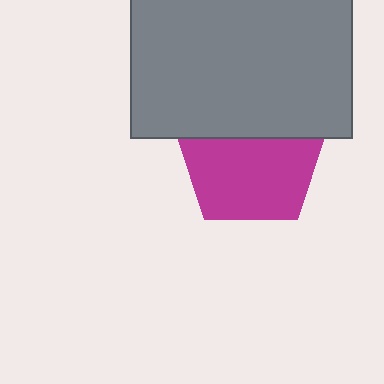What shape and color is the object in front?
The object in front is a gray rectangle.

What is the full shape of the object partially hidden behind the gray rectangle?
The partially hidden object is a magenta pentagon.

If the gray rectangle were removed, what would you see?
You would see the complete magenta pentagon.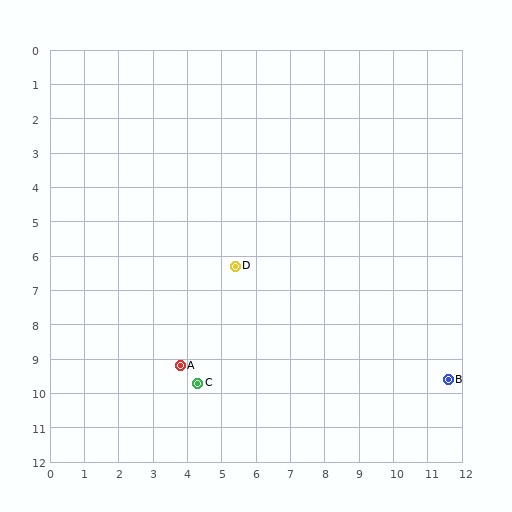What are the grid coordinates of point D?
Point D is at approximately (5.4, 6.3).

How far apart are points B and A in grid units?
Points B and A are about 7.8 grid units apart.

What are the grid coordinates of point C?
Point C is at approximately (4.3, 9.7).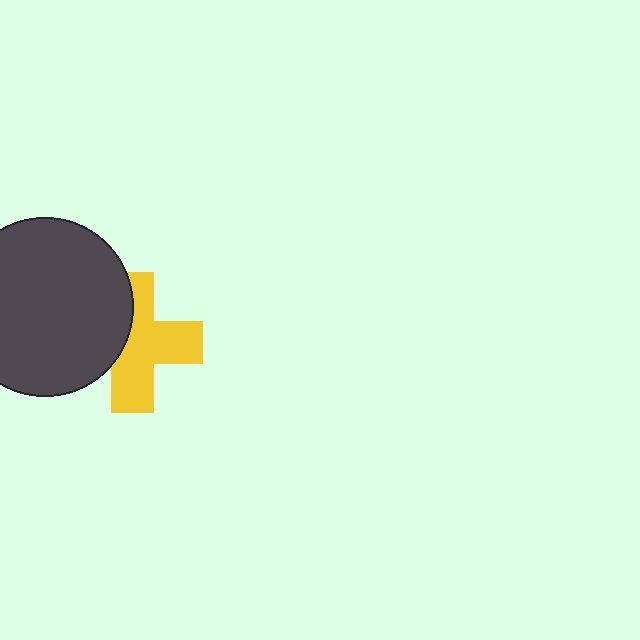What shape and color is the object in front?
The object in front is a dark gray circle.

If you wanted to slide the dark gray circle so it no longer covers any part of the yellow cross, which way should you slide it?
Slide it left — that is the most direct way to separate the two shapes.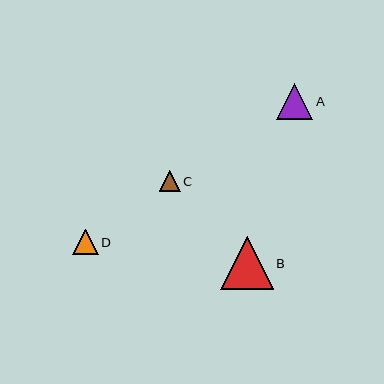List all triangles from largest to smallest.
From largest to smallest: B, A, D, C.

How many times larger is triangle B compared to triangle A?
Triangle B is approximately 1.5 times the size of triangle A.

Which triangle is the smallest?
Triangle C is the smallest with a size of approximately 20 pixels.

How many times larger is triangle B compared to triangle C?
Triangle B is approximately 2.6 times the size of triangle C.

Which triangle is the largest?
Triangle B is the largest with a size of approximately 53 pixels.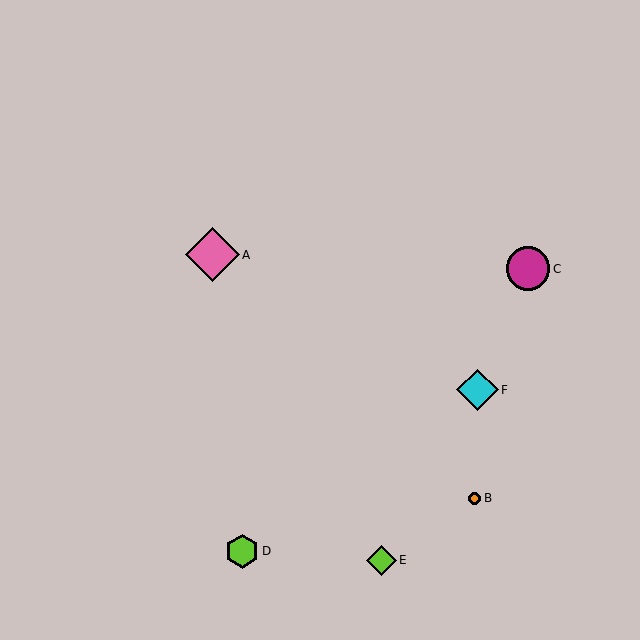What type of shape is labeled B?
Shape B is an orange circle.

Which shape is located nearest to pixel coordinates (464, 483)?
The orange circle (labeled B) at (475, 498) is nearest to that location.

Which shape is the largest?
The pink diamond (labeled A) is the largest.